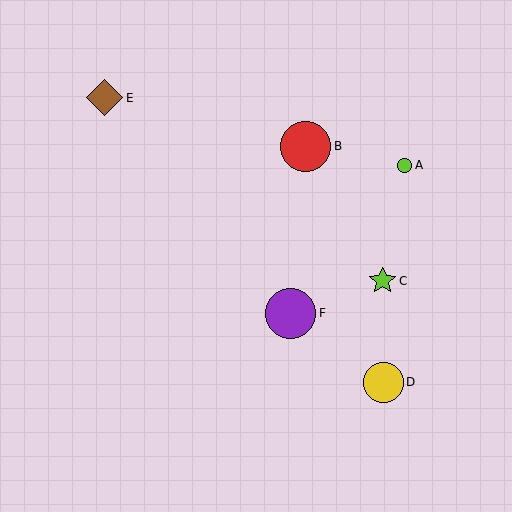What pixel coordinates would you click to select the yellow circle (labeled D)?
Click at (383, 382) to select the yellow circle D.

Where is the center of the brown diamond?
The center of the brown diamond is at (105, 98).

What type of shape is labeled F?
Shape F is a purple circle.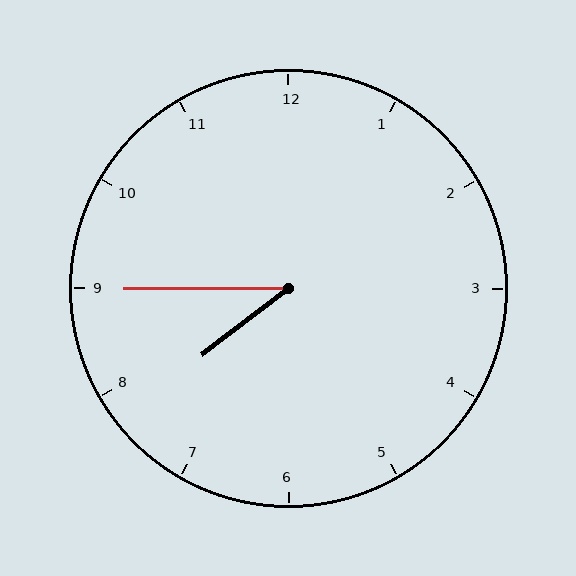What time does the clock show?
7:45.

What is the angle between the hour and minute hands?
Approximately 38 degrees.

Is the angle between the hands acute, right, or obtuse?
It is acute.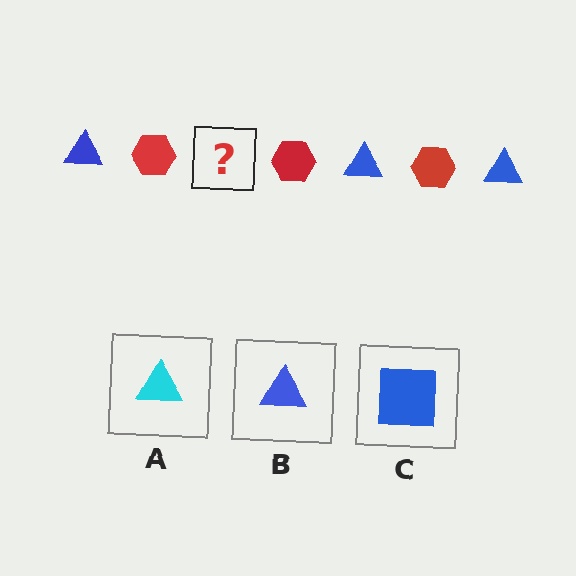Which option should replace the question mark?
Option B.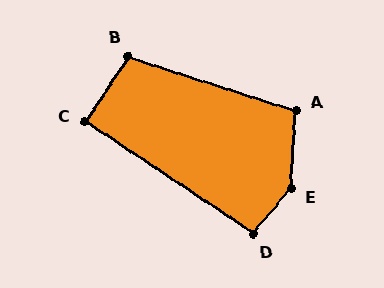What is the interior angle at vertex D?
Approximately 96 degrees (obtuse).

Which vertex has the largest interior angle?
E, at approximately 143 degrees.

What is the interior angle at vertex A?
Approximately 105 degrees (obtuse).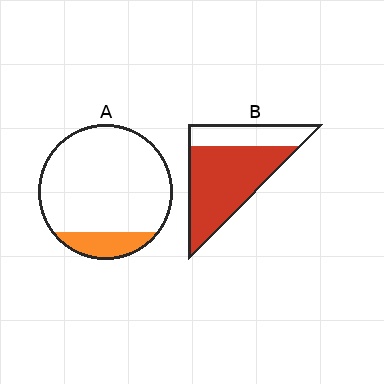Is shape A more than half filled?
No.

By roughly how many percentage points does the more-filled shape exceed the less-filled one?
By roughly 55 percentage points (B over A).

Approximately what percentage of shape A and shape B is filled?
A is approximately 15% and B is approximately 70%.